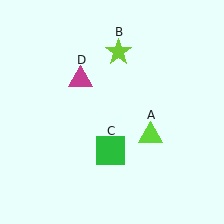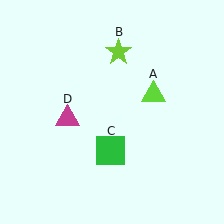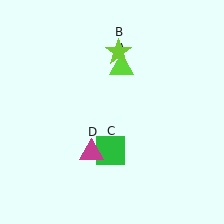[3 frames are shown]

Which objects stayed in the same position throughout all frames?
Lime star (object B) and green square (object C) remained stationary.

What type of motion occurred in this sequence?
The lime triangle (object A), magenta triangle (object D) rotated counterclockwise around the center of the scene.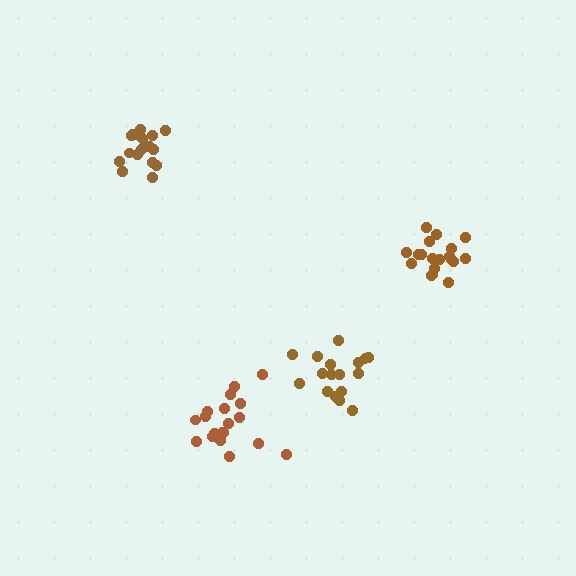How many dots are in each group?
Group 1: 19 dots, Group 2: 17 dots, Group 3: 17 dots, Group 4: 19 dots (72 total).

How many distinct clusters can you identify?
There are 4 distinct clusters.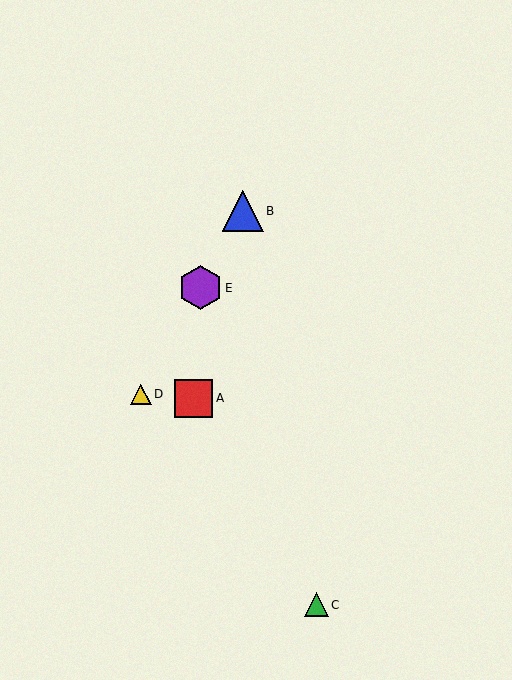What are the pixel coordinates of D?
Object D is at (141, 394).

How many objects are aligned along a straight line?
3 objects (B, D, E) are aligned along a straight line.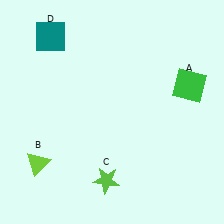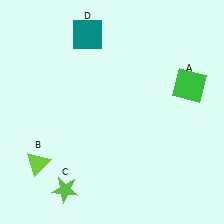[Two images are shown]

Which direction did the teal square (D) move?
The teal square (D) moved right.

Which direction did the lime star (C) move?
The lime star (C) moved left.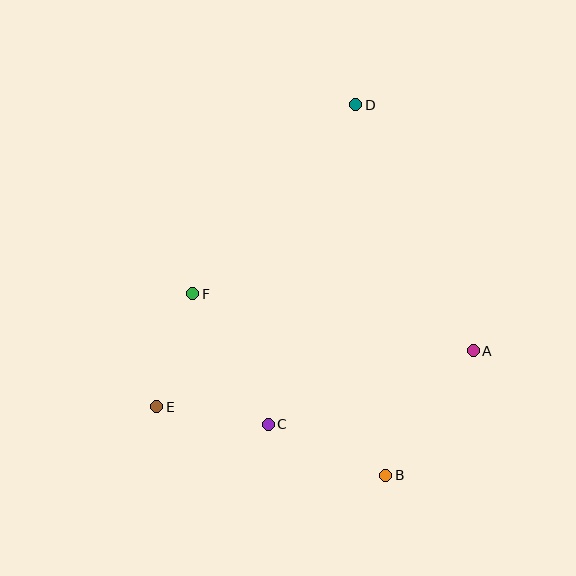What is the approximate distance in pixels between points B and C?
The distance between B and C is approximately 128 pixels.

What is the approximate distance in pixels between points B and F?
The distance between B and F is approximately 265 pixels.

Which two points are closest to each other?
Points C and E are closest to each other.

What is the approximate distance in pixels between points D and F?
The distance between D and F is approximately 250 pixels.